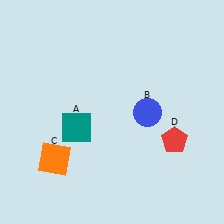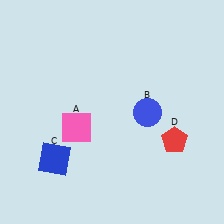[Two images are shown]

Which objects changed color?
A changed from teal to pink. C changed from orange to blue.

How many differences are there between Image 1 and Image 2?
There are 2 differences between the two images.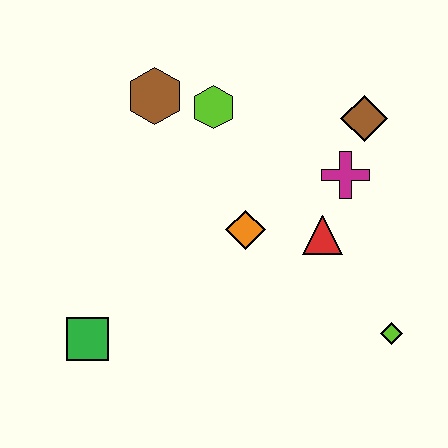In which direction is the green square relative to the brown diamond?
The green square is to the left of the brown diamond.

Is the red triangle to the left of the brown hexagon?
No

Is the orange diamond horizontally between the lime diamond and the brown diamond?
No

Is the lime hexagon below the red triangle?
No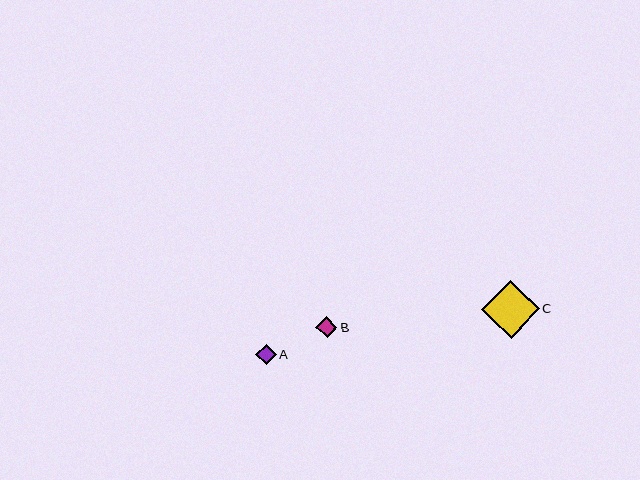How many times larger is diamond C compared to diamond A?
Diamond C is approximately 2.9 times the size of diamond A.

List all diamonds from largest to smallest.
From largest to smallest: C, B, A.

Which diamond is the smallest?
Diamond A is the smallest with a size of approximately 20 pixels.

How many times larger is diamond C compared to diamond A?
Diamond C is approximately 2.9 times the size of diamond A.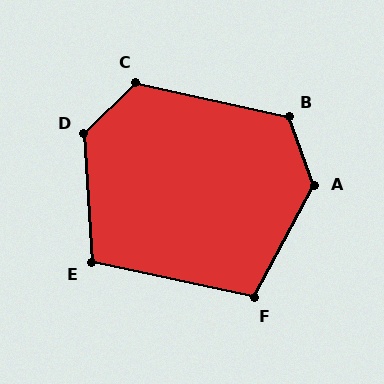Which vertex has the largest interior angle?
A, at approximately 131 degrees.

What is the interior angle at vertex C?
Approximately 123 degrees (obtuse).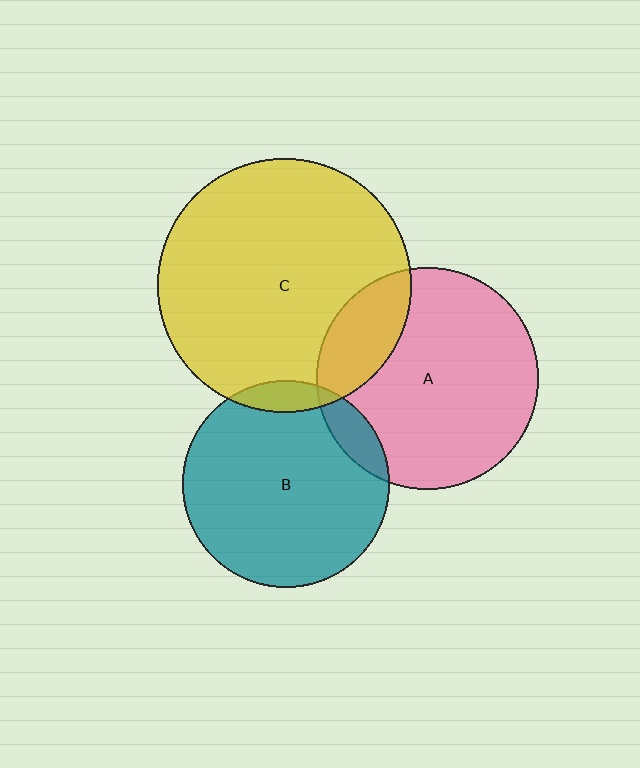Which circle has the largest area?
Circle C (yellow).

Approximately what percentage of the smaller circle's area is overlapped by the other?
Approximately 10%.